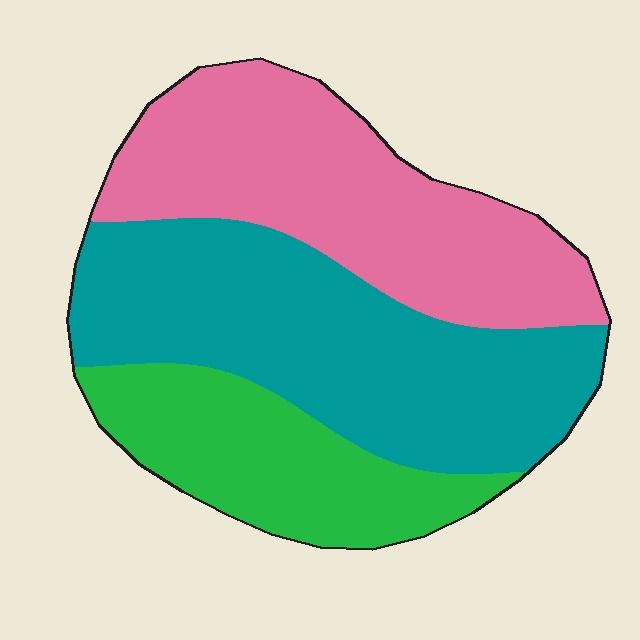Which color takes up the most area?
Teal, at roughly 40%.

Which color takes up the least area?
Green, at roughly 20%.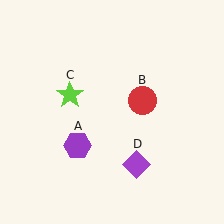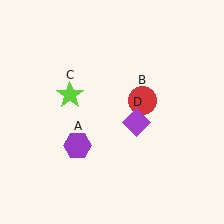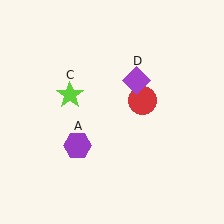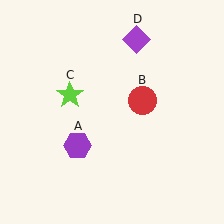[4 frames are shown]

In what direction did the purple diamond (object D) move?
The purple diamond (object D) moved up.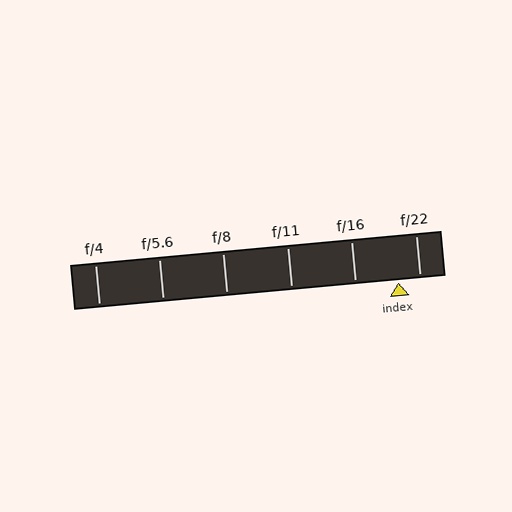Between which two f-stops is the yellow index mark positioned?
The index mark is between f/16 and f/22.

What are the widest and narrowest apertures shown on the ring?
The widest aperture shown is f/4 and the narrowest is f/22.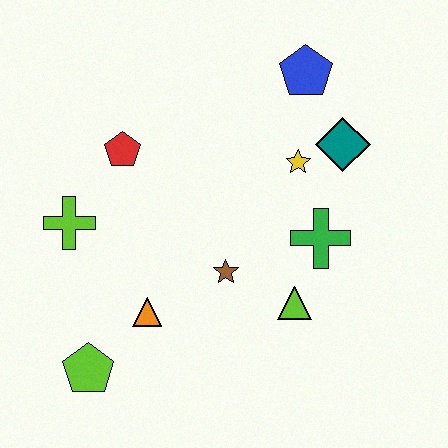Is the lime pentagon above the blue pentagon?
No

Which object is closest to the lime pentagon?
The orange triangle is closest to the lime pentagon.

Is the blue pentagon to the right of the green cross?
No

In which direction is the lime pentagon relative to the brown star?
The lime pentagon is to the left of the brown star.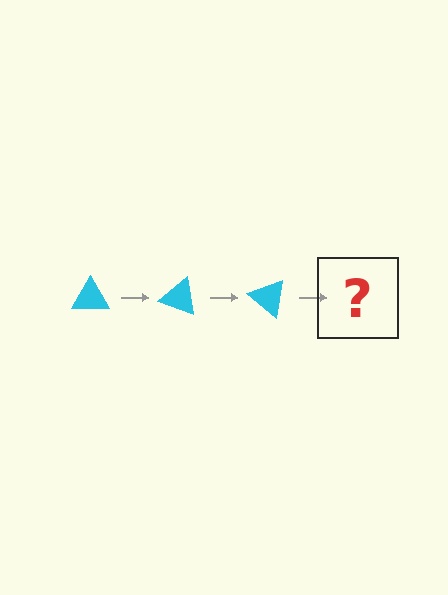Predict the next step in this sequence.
The next step is a cyan triangle rotated 60 degrees.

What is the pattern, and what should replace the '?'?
The pattern is that the triangle rotates 20 degrees each step. The '?' should be a cyan triangle rotated 60 degrees.